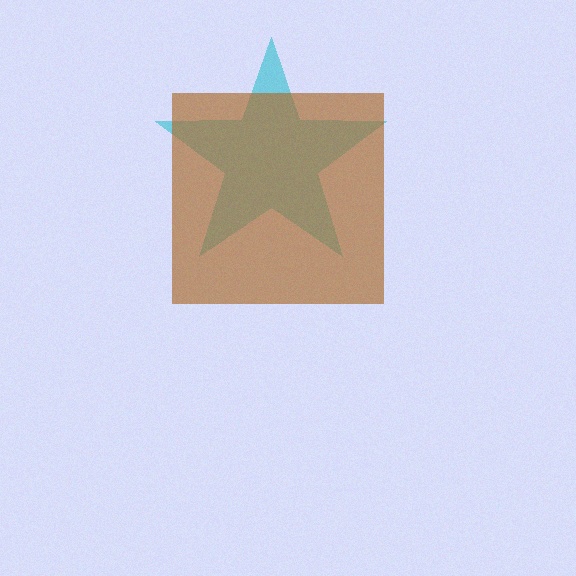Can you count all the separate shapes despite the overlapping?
Yes, there are 2 separate shapes.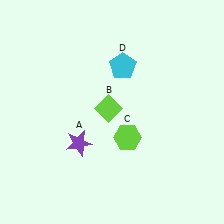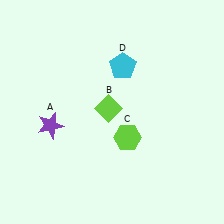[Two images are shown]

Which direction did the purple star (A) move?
The purple star (A) moved left.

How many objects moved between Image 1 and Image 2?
1 object moved between the two images.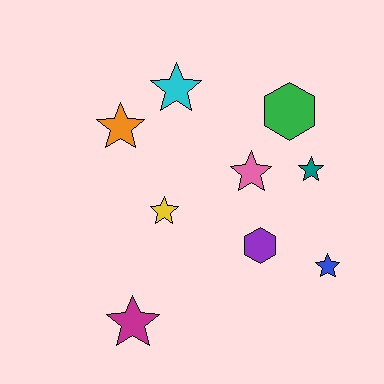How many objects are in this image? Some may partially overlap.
There are 9 objects.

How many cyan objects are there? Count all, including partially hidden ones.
There is 1 cyan object.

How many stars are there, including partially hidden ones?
There are 7 stars.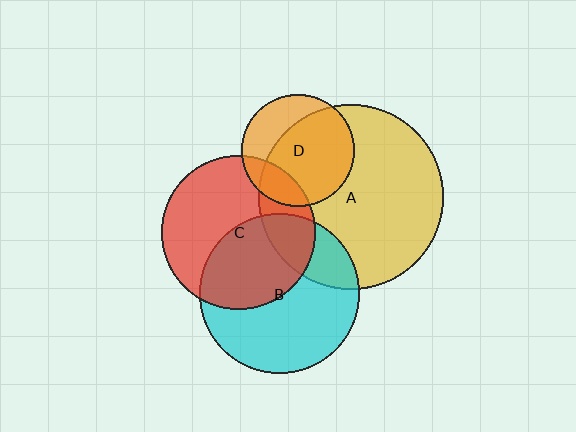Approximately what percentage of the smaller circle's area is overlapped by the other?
Approximately 20%.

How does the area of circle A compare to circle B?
Approximately 1.3 times.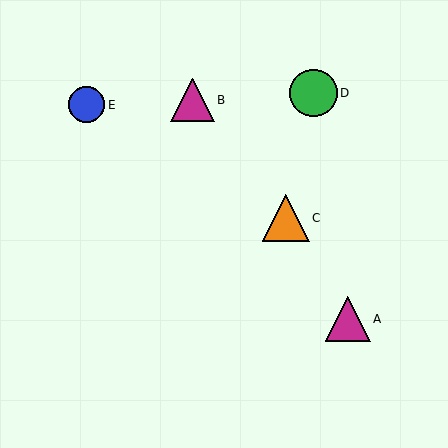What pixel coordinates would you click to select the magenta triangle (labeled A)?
Click at (348, 319) to select the magenta triangle A.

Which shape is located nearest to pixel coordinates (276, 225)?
The orange triangle (labeled C) at (286, 218) is nearest to that location.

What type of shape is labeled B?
Shape B is a magenta triangle.